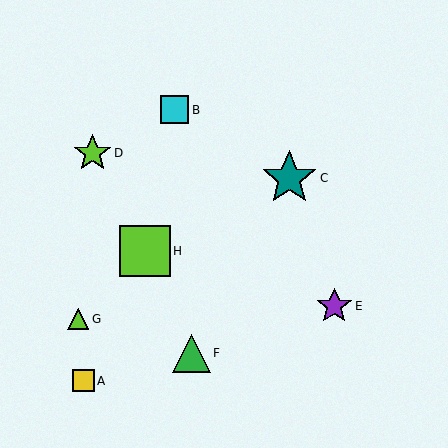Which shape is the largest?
The teal star (labeled C) is the largest.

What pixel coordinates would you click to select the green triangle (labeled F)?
Click at (191, 353) to select the green triangle F.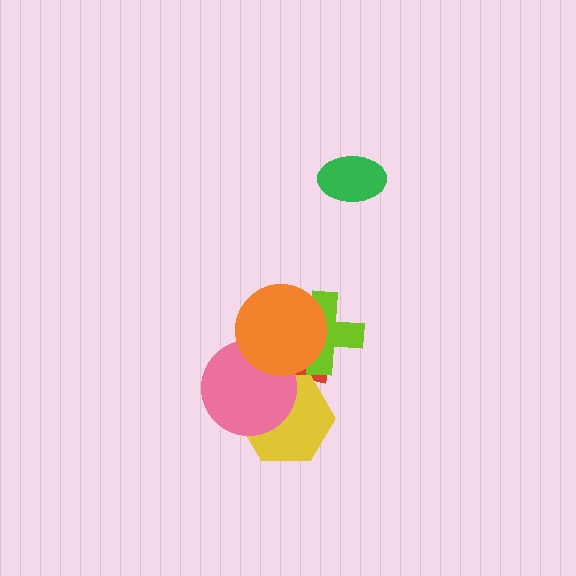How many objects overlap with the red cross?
4 objects overlap with the red cross.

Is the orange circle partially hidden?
No, no other shape covers it.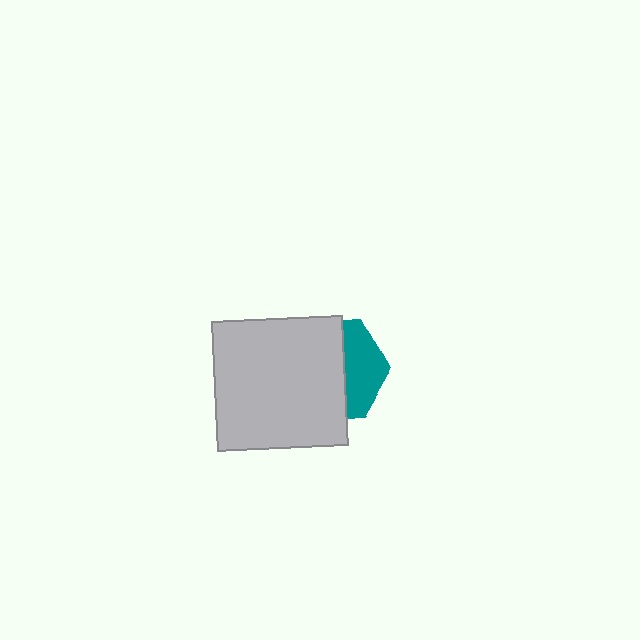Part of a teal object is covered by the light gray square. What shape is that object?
It is a hexagon.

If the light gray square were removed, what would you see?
You would see the complete teal hexagon.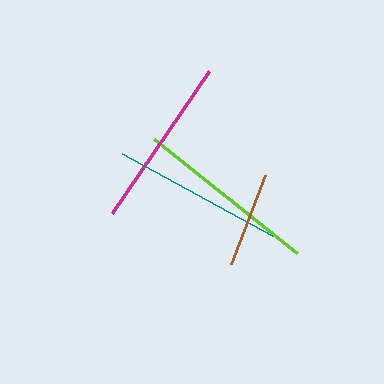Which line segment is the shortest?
The brown line is the shortest at approximately 95 pixels.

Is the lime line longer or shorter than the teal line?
The lime line is longer than the teal line.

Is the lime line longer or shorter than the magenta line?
The lime line is longer than the magenta line.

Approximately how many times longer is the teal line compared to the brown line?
The teal line is approximately 1.8 times the length of the brown line.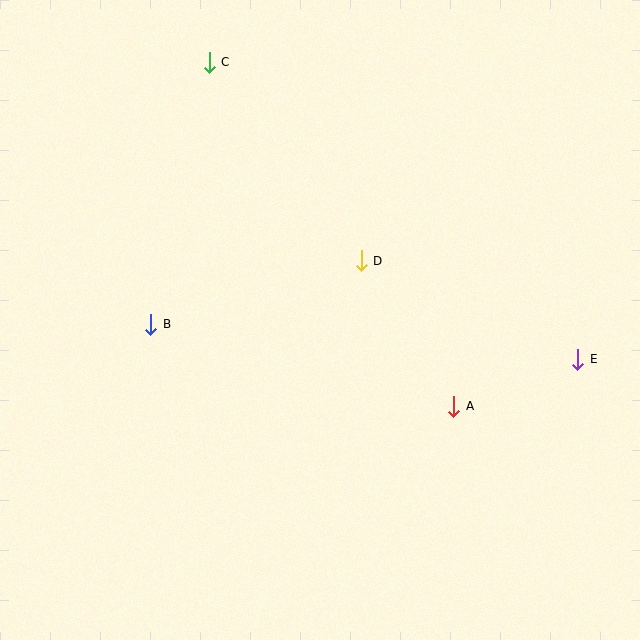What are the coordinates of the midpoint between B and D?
The midpoint between B and D is at (256, 293).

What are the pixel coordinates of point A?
Point A is at (454, 406).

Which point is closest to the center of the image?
Point D at (361, 261) is closest to the center.